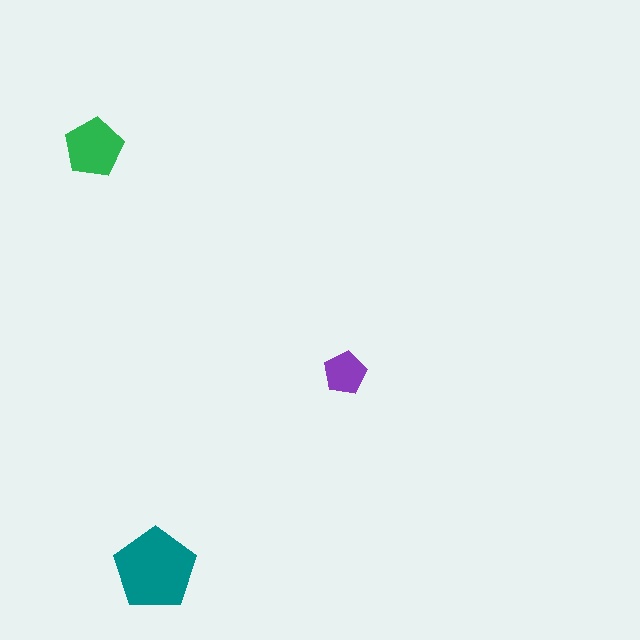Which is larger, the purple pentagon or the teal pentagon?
The teal one.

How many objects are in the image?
There are 3 objects in the image.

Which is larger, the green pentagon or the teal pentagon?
The teal one.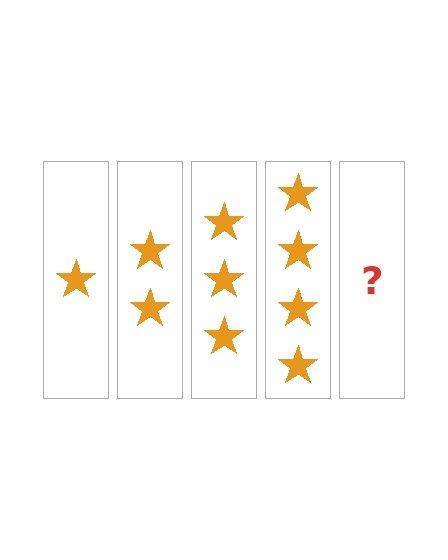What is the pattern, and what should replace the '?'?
The pattern is that each step adds one more star. The '?' should be 5 stars.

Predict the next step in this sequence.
The next step is 5 stars.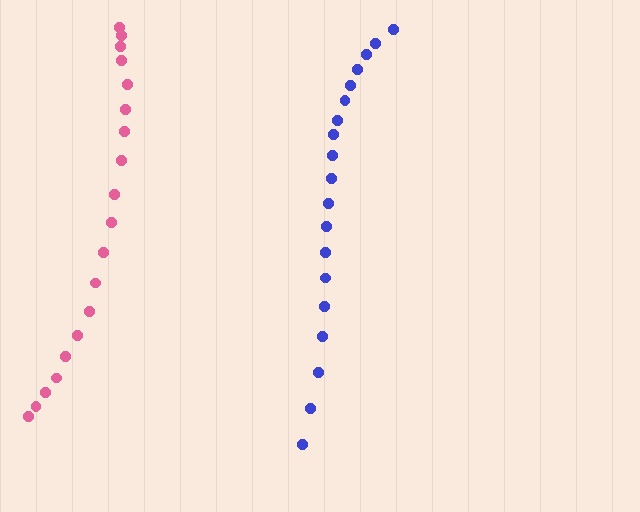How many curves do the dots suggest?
There are 2 distinct paths.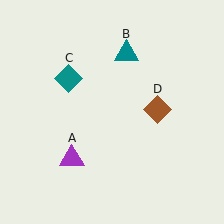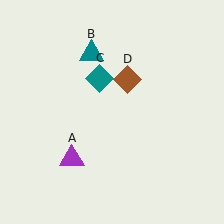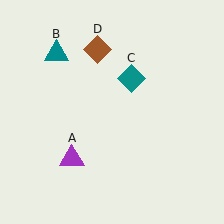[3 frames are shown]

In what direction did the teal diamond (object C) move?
The teal diamond (object C) moved right.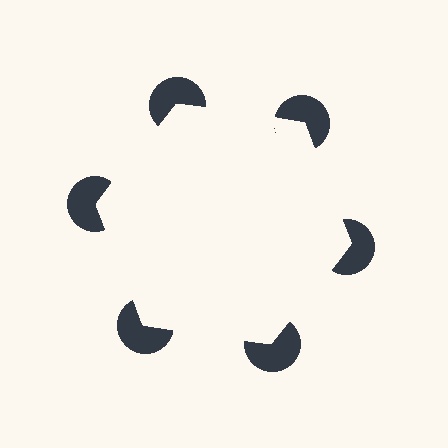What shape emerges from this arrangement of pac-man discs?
An illusory hexagon — its edges are inferred from the aligned wedge cuts in the pac-man discs, not physically drawn.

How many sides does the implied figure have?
6 sides.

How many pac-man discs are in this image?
There are 6 — one at each vertex of the illusory hexagon.